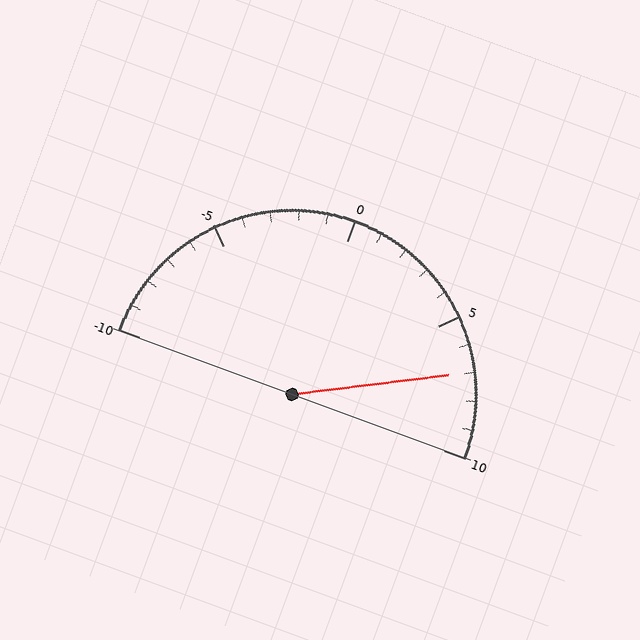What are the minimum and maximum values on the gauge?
The gauge ranges from -10 to 10.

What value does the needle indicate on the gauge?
The needle indicates approximately 7.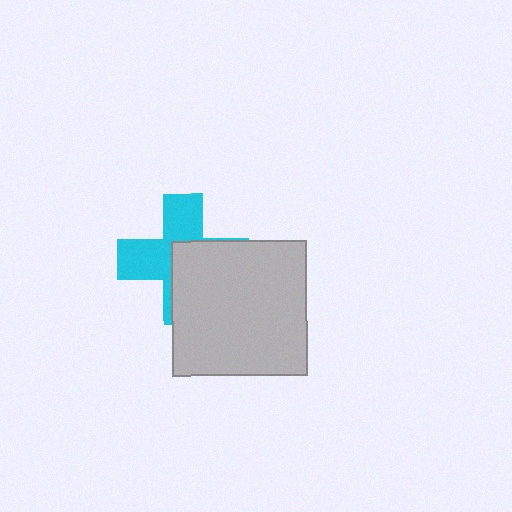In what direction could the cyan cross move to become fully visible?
The cyan cross could move toward the upper-left. That would shift it out from behind the light gray square entirely.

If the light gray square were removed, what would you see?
You would see the complete cyan cross.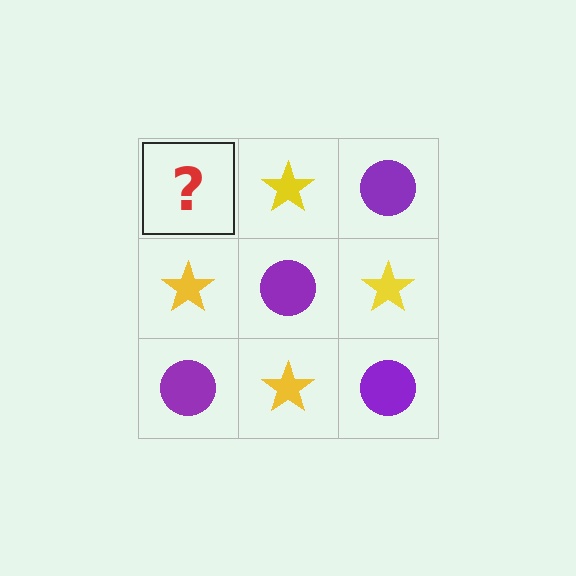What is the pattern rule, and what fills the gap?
The rule is that it alternates purple circle and yellow star in a checkerboard pattern. The gap should be filled with a purple circle.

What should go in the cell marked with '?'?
The missing cell should contain a purple circle.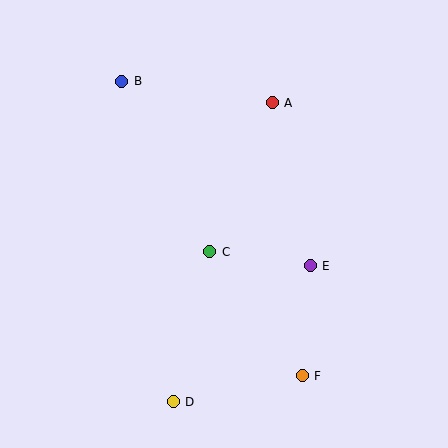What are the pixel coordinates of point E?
Point E is at (310, 266).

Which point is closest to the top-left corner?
Point B is closest to the top-left corner.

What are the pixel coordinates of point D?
Point D is at (173, 402).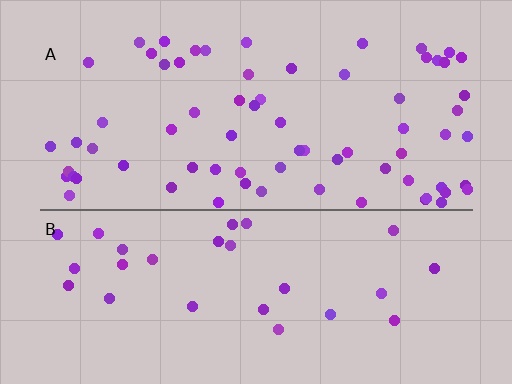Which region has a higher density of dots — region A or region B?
A (the top).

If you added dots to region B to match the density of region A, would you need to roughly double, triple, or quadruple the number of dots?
Approximately double.